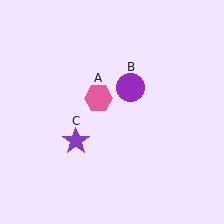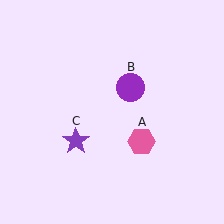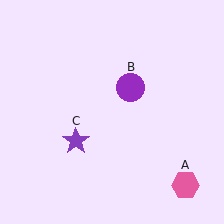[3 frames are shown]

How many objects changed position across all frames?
1 object changed position: pink hexagon (object A).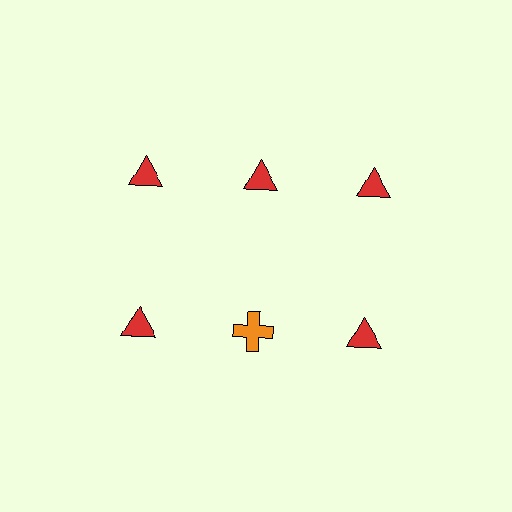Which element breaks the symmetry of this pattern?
The orange cross in the second row, second from left column breaks the symmetry. All other shapes are red triangles.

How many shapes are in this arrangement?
There are 6 shapes arranged in a grid pattern.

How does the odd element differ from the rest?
It differs in both color (orange instead of red) and shape (cross instead of triangle).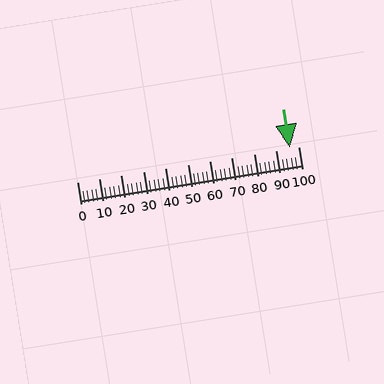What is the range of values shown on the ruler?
The ruler shows values from 0 to 100.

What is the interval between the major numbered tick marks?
The major tick marks are spaced 10 units apart.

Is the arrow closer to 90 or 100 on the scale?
The arrow is closer to 100.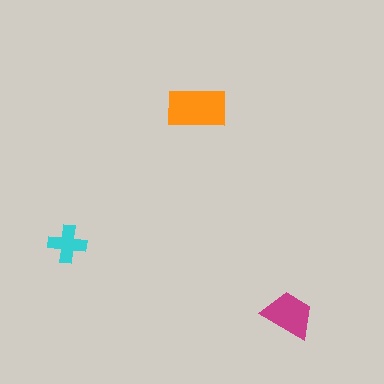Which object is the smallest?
The cyan cross.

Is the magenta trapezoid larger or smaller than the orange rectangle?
Smaller.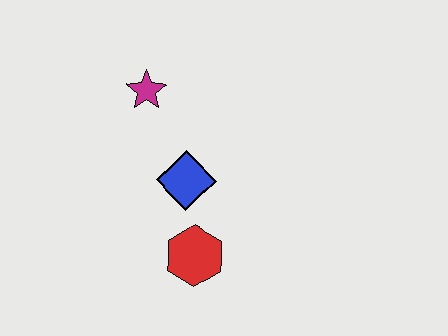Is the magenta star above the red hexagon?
Yes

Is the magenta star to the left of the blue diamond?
Yes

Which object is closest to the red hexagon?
The blue diamond is closest to the red hexagon.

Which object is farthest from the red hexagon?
The magenta star is farthest from the red hexagon.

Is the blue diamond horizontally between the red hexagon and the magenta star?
Yes